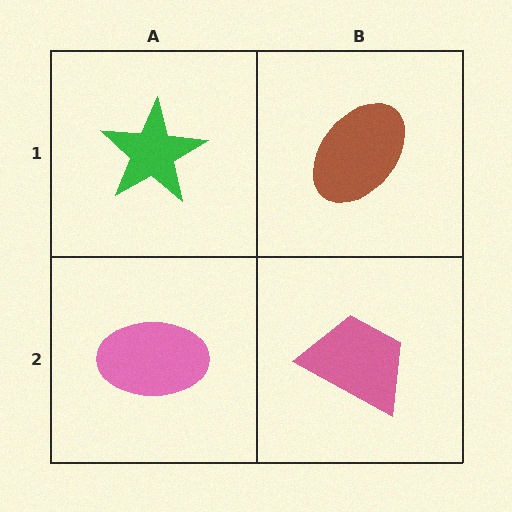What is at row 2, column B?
A pink trapezoid.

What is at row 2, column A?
A pink ellipse.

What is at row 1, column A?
A green star.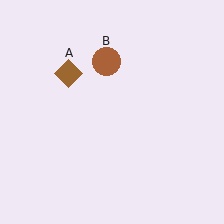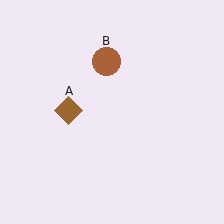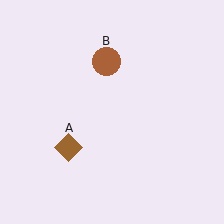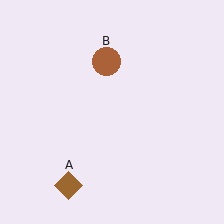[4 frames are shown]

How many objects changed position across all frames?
1 object changed position: brown diamond (object A).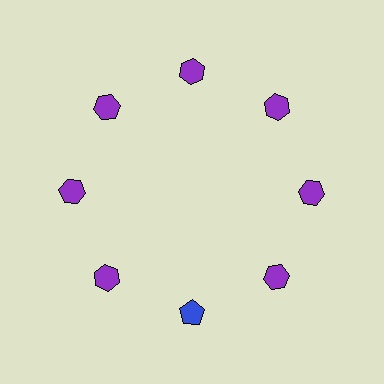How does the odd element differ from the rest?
It differs in both color (blue instead of purple) and shape (pentagon instead of hexagon).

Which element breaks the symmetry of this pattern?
The blue pentagon at roughly the 6 o'clock position breaks the symmetry. All other shapes are purple hexagons.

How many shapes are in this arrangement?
There are 8 shapes arranged in a ring pattern.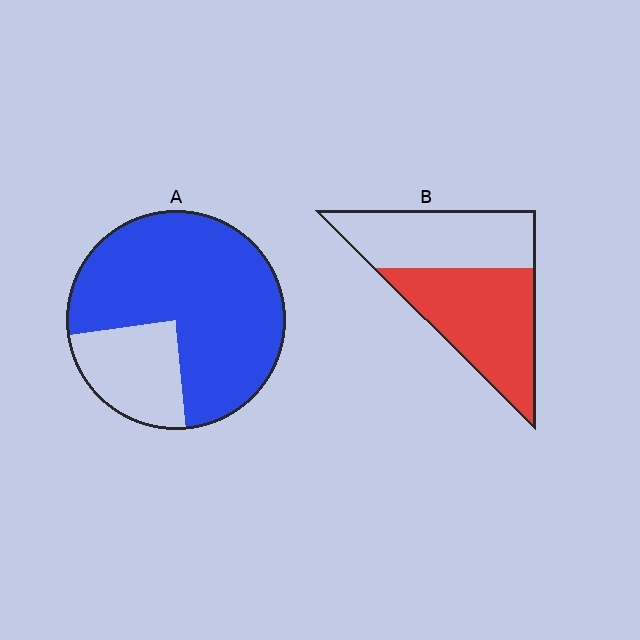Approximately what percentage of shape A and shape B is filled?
A is approximately 75% and B is approximately 55%.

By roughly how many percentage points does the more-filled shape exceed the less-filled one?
By roughly 20 percentage points (A over B).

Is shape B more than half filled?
Yes.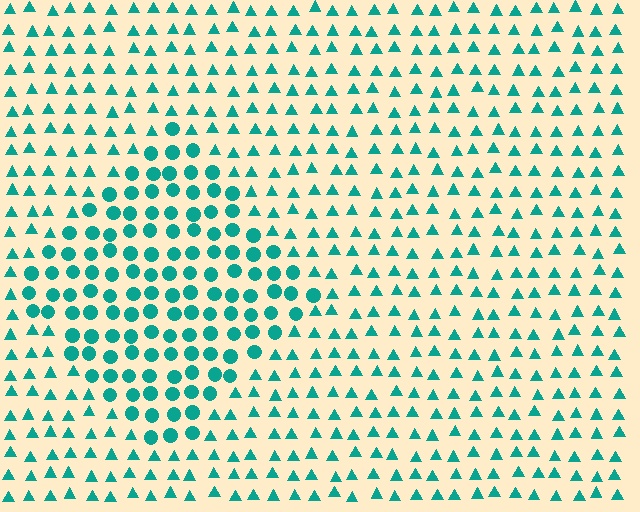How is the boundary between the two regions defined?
The boundary is defined by a change in element shape: circles inside vs. triangles outside. All elements share the same color and spacing.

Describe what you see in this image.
The image is filled with small teal elements arranged in a uniform grid. A diamond-shaped region contains circles, while the surrounding area contains triangles. The boundary is defined purely by the change in element shape.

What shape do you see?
I see a diamond.